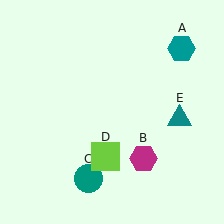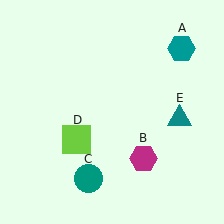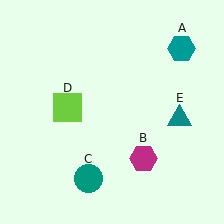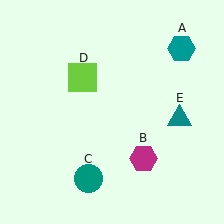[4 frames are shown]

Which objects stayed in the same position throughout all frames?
Teal hexagon (object A) and magenta hexagon (object B) and teal circle (object C) and teal triangle (object E) remained stationary.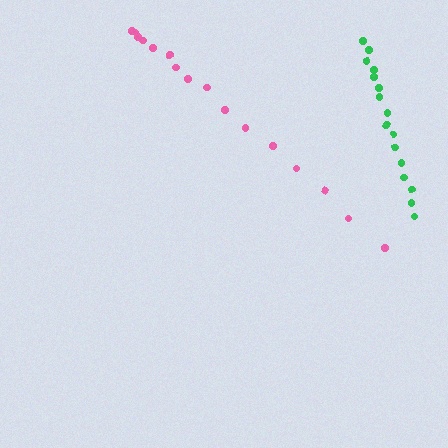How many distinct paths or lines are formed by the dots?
There are 2 distinct paths.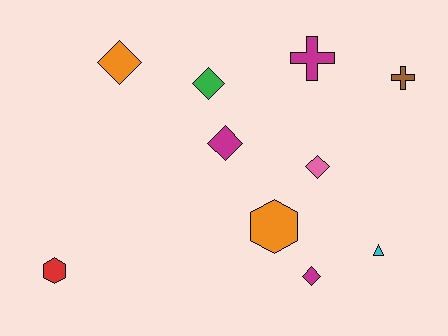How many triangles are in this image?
There is 1 triangle.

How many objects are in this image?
There are 10 objects.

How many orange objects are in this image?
There are 2 orange objects.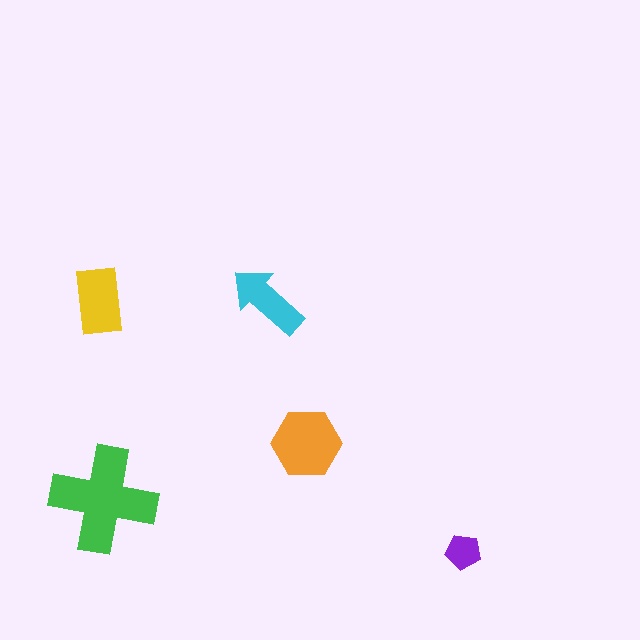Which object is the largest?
The green cross.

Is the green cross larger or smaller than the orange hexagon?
Larger.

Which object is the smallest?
The purple pentagon.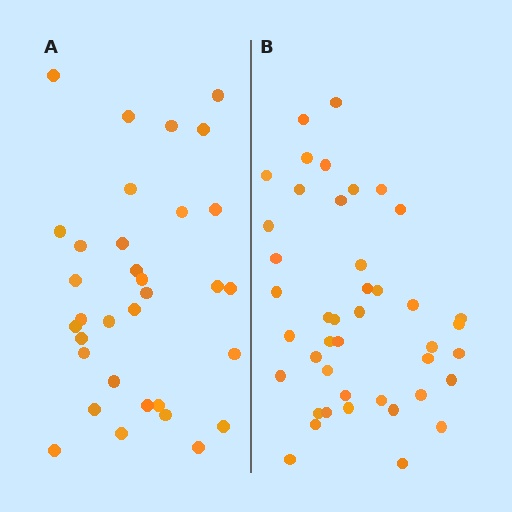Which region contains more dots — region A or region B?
Region B (the right region) has more dots.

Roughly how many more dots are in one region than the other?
Region B has roughly 10 or so more dots than region A.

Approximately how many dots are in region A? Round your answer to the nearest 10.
About 30 dots. (The exact count is 33, which rounds to 30.)